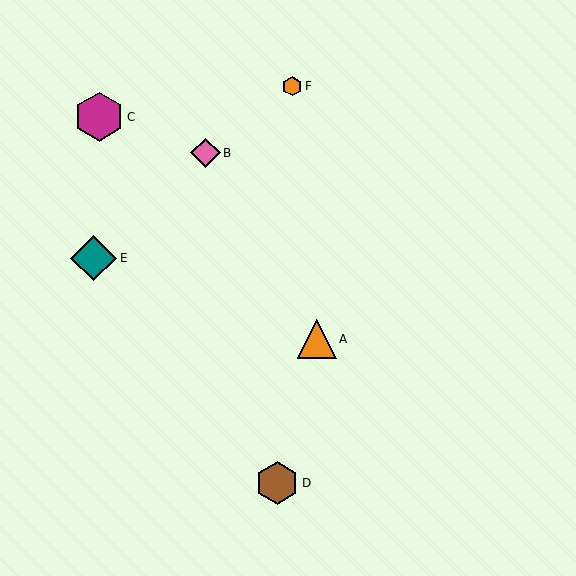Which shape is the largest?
The magenta hexagon (labeled C) is the largest.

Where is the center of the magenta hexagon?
The center of the magenta hexagon is at (99, 117).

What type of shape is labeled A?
Shape A is an orange triangle.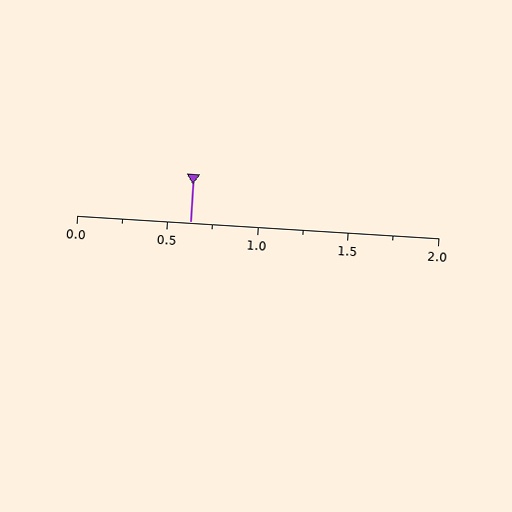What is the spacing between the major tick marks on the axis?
The major ticks are spaced 0.5 apart.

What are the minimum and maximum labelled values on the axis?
The axis runs from 0.0 to 2.0.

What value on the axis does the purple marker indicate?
The marker indicates approximately 0.62.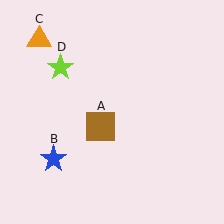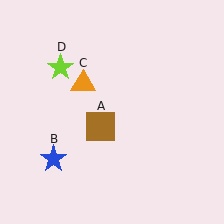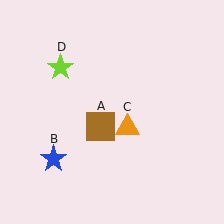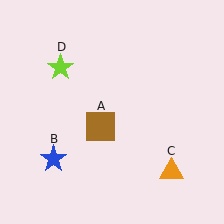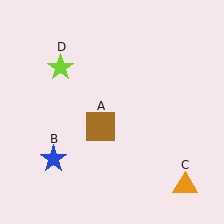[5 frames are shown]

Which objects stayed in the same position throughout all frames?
Brown square (object A) and blue star (object B) and lime star (object D) remained stationary.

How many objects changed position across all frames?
1 object changed position: orange triangle (object C).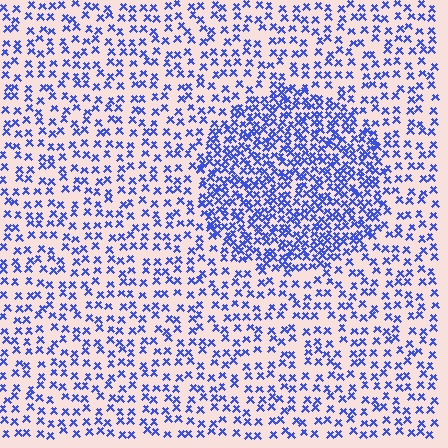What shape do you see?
I see a circle.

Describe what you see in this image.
The image contains small blue elements arranged at two different densities. A circle-shaped region is visible where the elements are more densely packed than the surrounding area.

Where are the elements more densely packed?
The elements are more densely packed inside the circle boundary.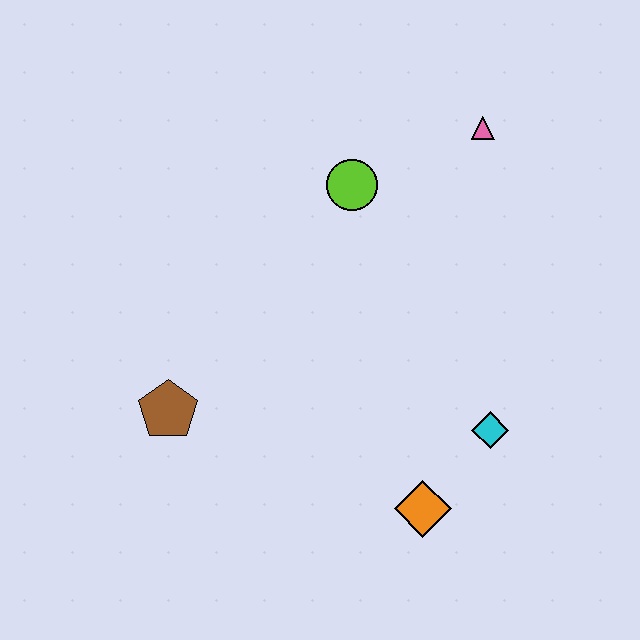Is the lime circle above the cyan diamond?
Yes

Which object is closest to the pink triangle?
The lime circle is closest to the pink triangle.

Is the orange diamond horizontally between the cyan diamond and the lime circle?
Yes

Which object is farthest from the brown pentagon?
The pink triangle is farthest from the brown pentagon.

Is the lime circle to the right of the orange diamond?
No